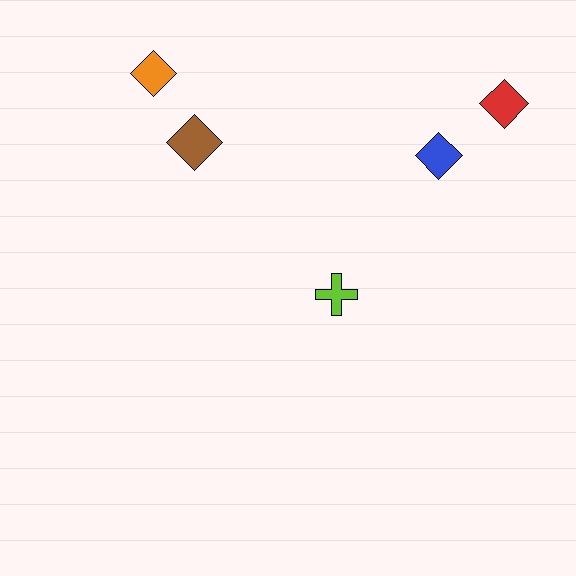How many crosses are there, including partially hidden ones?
There is 1 cross.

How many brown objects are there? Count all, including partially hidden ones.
There is 1 brown object.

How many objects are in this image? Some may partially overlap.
There are 5 objects.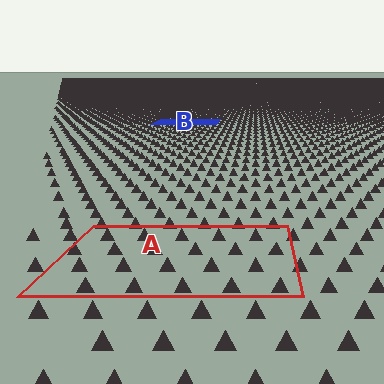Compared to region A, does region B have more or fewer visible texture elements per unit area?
Region B has more texture elements per unit area — they are packed more densely because it is farther away.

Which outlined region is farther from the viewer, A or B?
Region B is farther from the viewer — the texture elements inside it appear smaller and more densely packed.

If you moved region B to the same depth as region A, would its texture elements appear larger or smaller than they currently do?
They would appear larger. At a closer depth, the same texture elements are projected at a bigger on-screen size.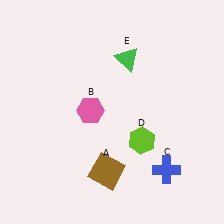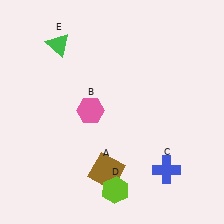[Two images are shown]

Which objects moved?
The objects that moved are: the lime hexagon (D), the green triangle (E).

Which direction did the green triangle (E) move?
The green triangle (E) moved left.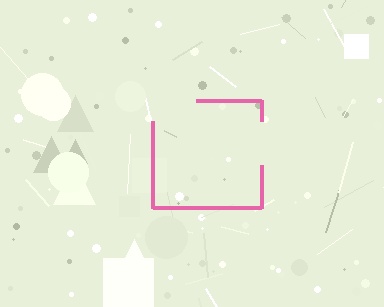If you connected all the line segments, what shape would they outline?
They would outline a square.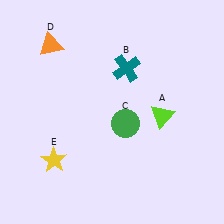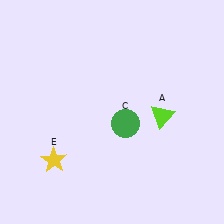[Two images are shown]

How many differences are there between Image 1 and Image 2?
There are 2 differences between the two images.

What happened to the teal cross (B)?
The teal cross (B) was removed in Image 2. It was in the top-right area of Image 1.